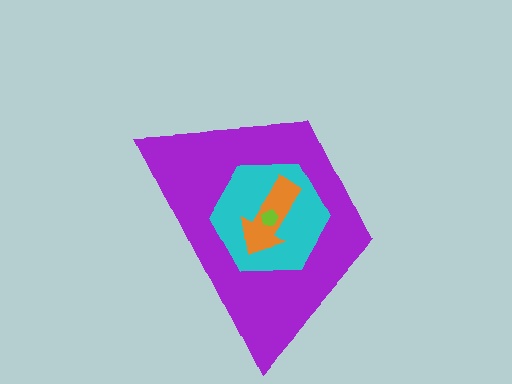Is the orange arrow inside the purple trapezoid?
Yes.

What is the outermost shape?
The purple trapezoid.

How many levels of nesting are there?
4.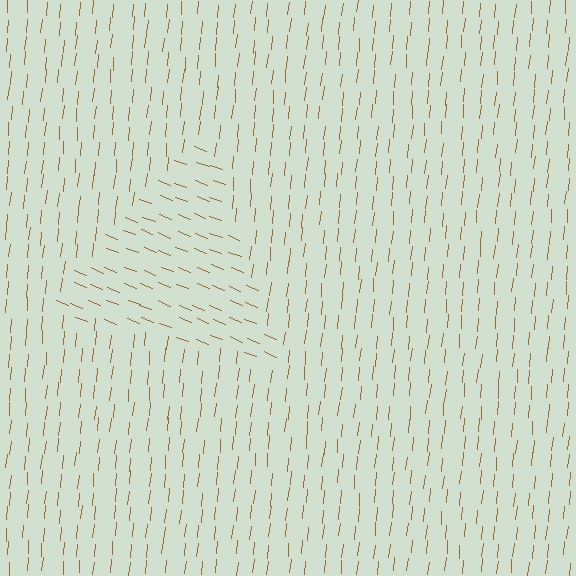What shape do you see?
I see a triangle.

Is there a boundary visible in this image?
Yes, there is a texture boundary formed by a change in line orientation.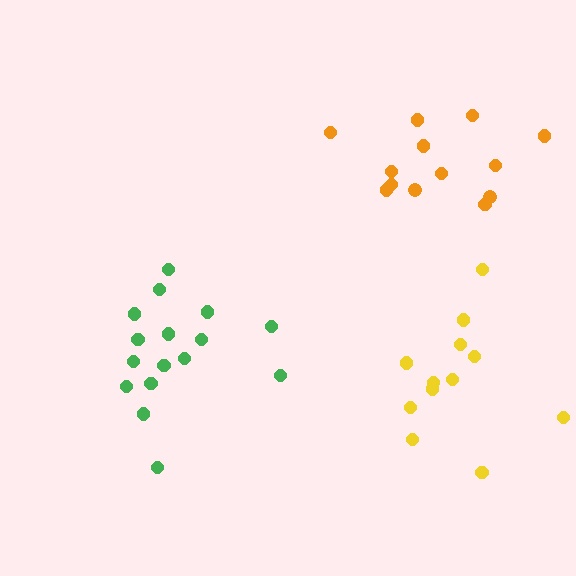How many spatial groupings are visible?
There are 3 spatial groupings.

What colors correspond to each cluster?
The clusters are colored: green, yellow, orange.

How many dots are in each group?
Group 1: 16 dots, Group 2: 12 dots, Group 3: 13 dots (41 total).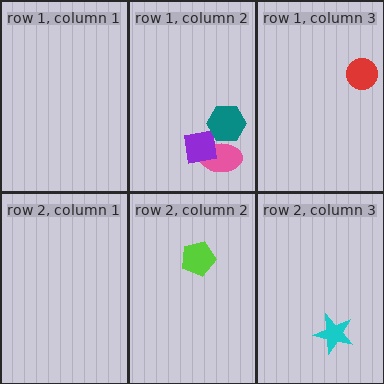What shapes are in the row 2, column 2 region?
The lime pentagon.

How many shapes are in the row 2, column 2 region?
1.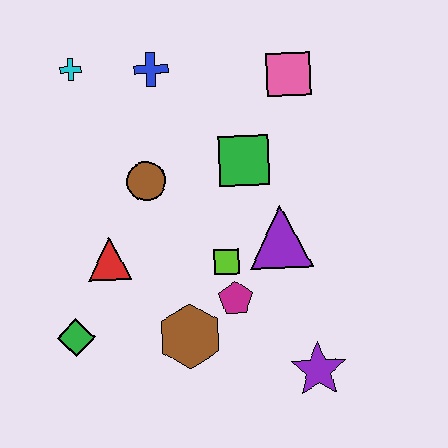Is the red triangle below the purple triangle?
Yes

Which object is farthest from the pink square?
The green diamond is farthest from the pink square.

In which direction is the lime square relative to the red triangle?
The lime square is to the right of the red triangle.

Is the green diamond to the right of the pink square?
No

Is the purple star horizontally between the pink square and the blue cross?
No